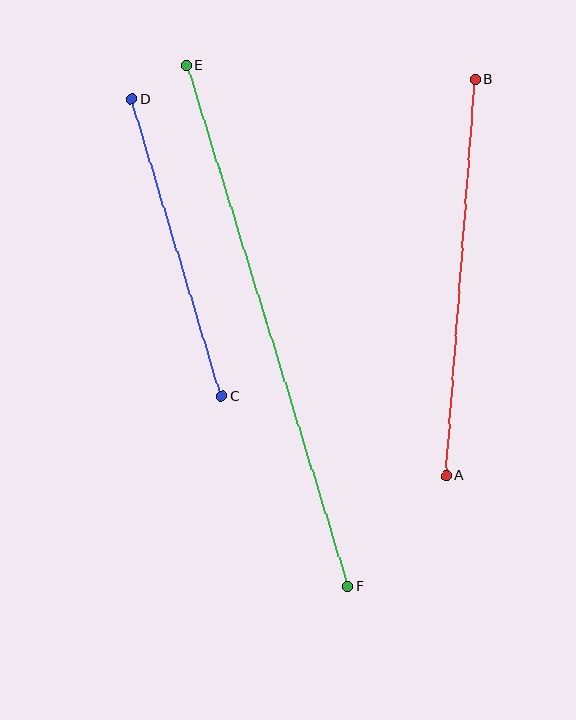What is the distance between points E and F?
The distance is approximately 545 pixels.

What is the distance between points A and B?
The distance is approximately 397 pixels.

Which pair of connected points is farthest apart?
Points E and F are farthest apart.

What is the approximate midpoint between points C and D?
The midpoint is at approximately (177, 248) pixels.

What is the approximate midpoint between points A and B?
The midpoint is at approximately (461, 278) pixels.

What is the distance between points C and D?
The distance is approximately 310 pixels.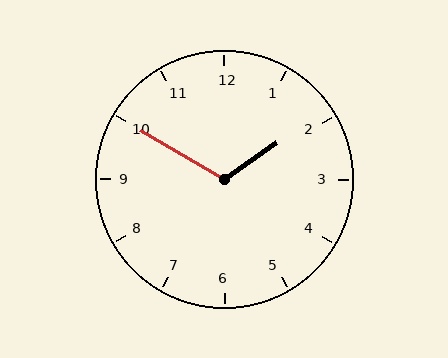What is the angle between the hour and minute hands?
Approximately 115 degrees.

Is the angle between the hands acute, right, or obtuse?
It is obtuse.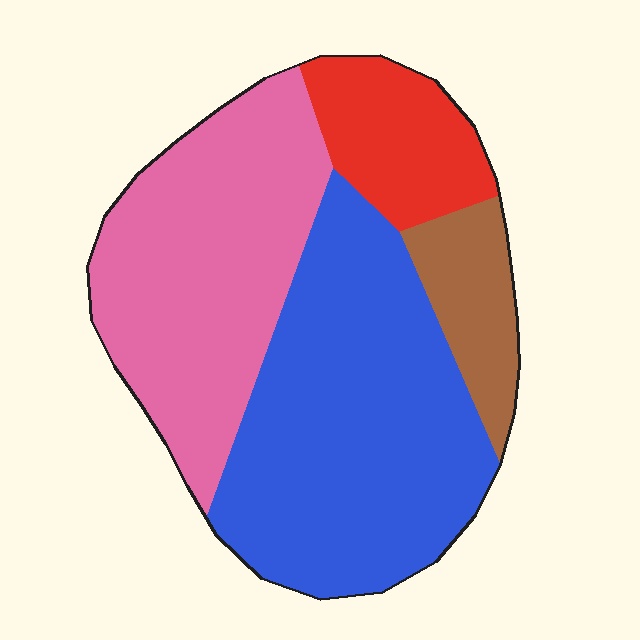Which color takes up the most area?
Blue, at roughly 45%.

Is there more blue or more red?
Blue.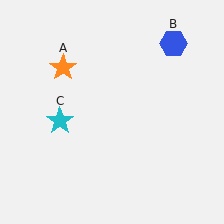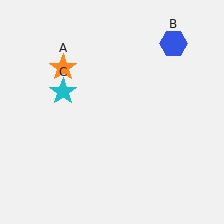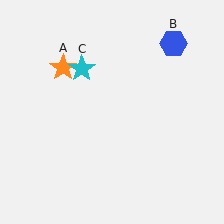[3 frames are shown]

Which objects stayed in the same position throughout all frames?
Orange star (object A) and blue hexagon (object B) remained stationary.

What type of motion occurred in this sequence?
The cyan star (object C) rotated clockwise around the center of the scene.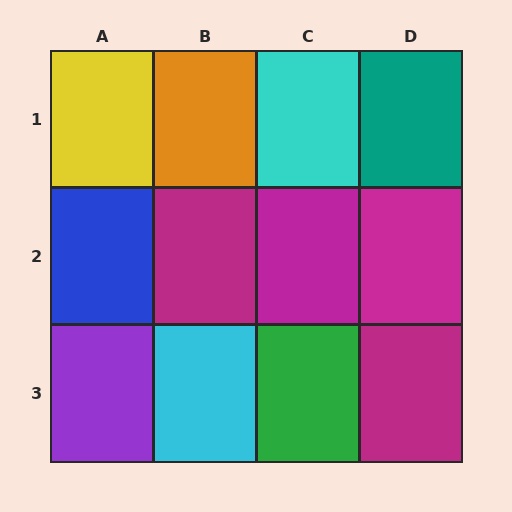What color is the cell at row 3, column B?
Cyan.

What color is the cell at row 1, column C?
Cyan.